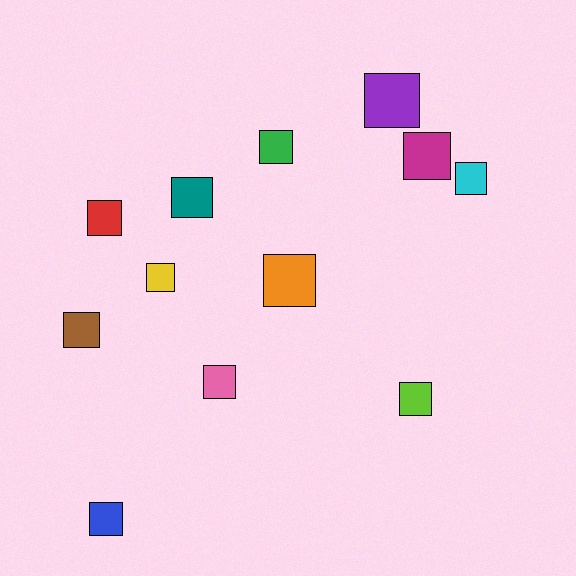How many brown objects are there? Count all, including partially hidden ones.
There is 1 brown object.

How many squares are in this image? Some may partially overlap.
There are 12 squares.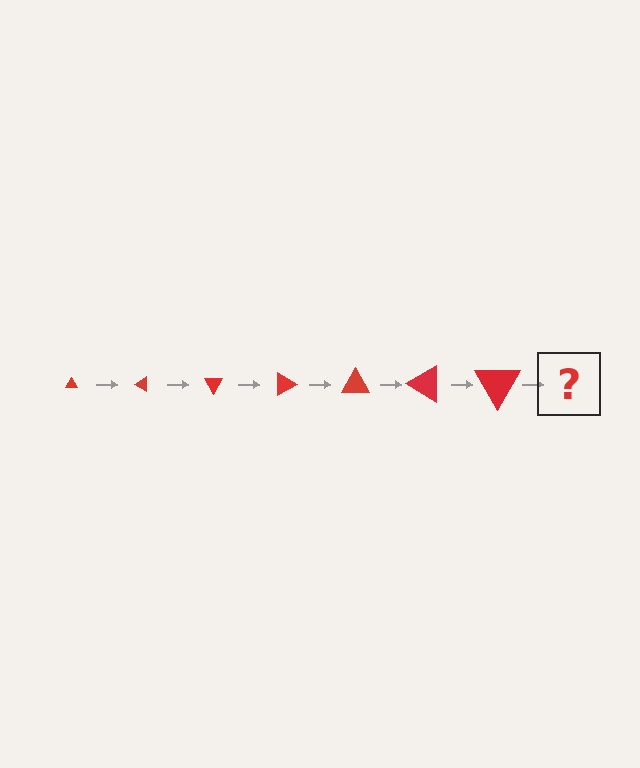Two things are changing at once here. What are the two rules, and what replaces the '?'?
The two rules are that the triangle grows larger each step and it rotates 30 degrees each step. The '?' should be a triangle, larger than the previous one and rotated 210 degrees from the start.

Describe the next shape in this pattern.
It should be a triangle, larger than the previous one and rotated 210 degrees from the start.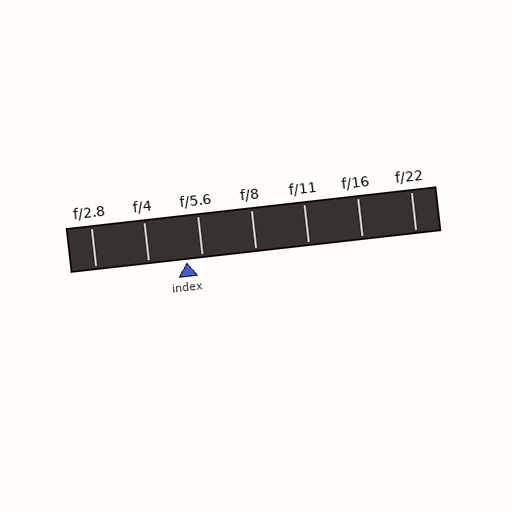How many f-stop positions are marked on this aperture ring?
There are 7 f-stop positions marked.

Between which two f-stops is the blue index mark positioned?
The index mark is between f/4 and f/5.6.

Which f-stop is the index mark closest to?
The index mark is closest to f/5.6.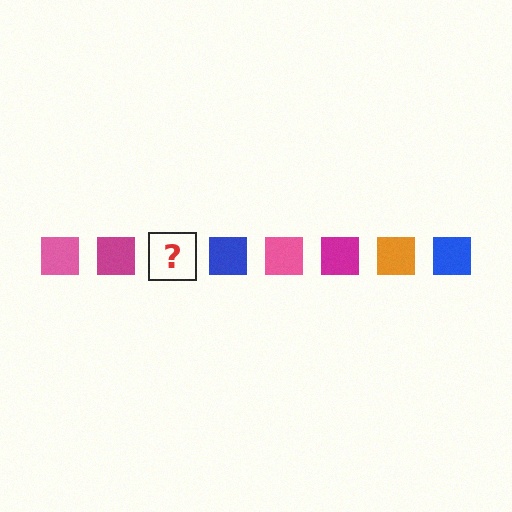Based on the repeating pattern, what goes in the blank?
The blank should be an orange square.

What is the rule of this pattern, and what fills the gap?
The rule is that the pattern cycles through pink, magenta, orange, blue squares. The gap should be filled with an orange square.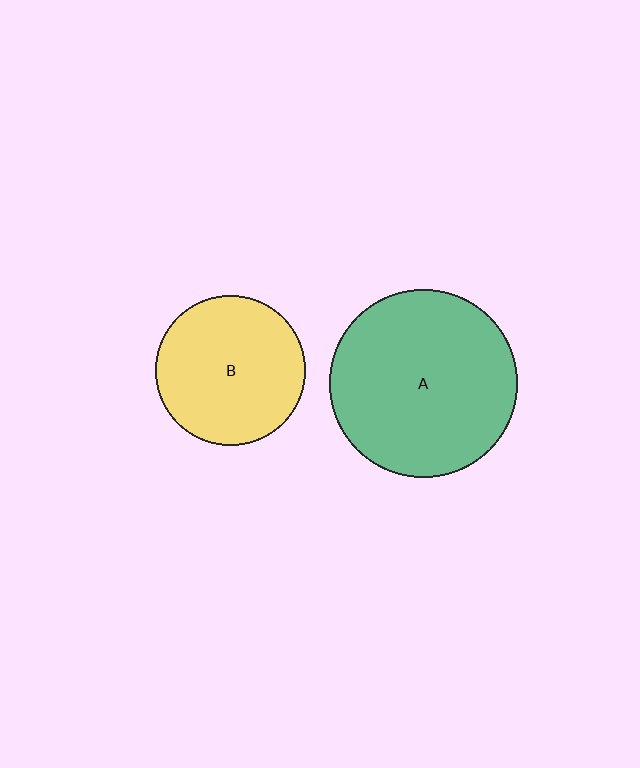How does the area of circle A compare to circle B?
Approximately 1.6 times.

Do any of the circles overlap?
No, none of the circles overlap.